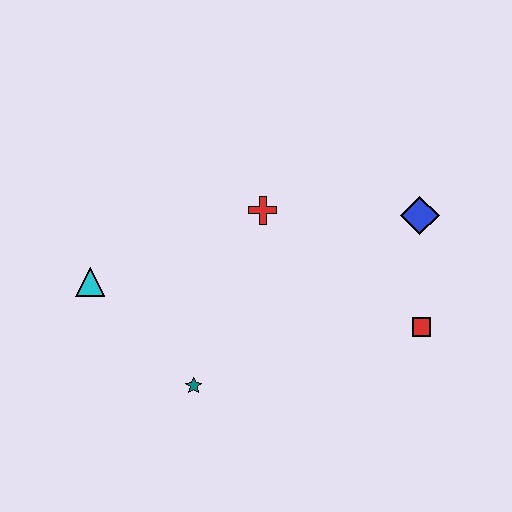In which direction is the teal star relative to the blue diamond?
The teal star is to the left of the blue diamond.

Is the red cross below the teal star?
No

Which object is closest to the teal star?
The cyan triangle is closest to the teal star.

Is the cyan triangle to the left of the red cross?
Yes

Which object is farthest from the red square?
The cyan triangle is farthest from the red square.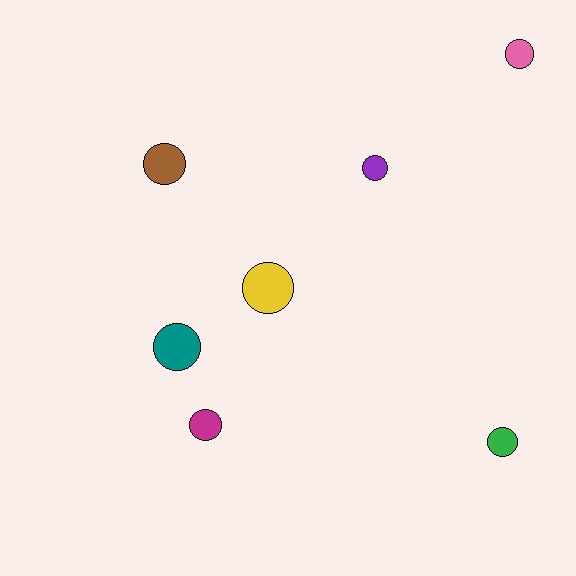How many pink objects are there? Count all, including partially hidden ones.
There is 1 pink object.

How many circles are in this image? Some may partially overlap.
There are 7 circles.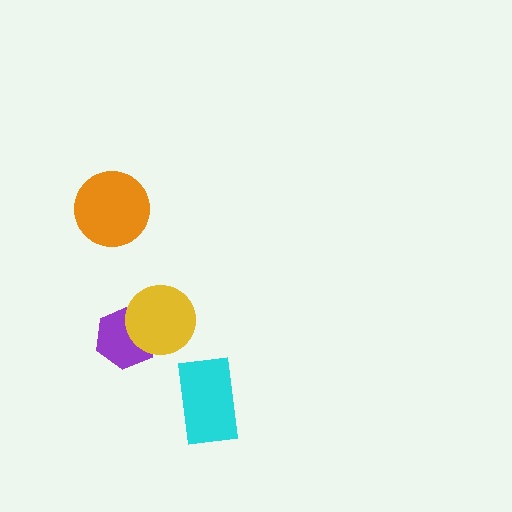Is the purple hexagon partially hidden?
Yes, it is partially covered by another shape.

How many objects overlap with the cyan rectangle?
0 objects overlap with the cyan rectangle.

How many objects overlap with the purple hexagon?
1 object overlaps with the purple hexagon.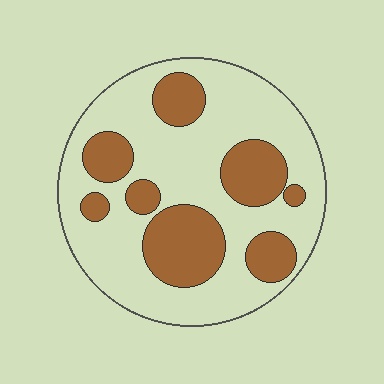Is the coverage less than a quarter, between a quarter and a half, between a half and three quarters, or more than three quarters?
Between a quarter and a half.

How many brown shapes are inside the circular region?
8.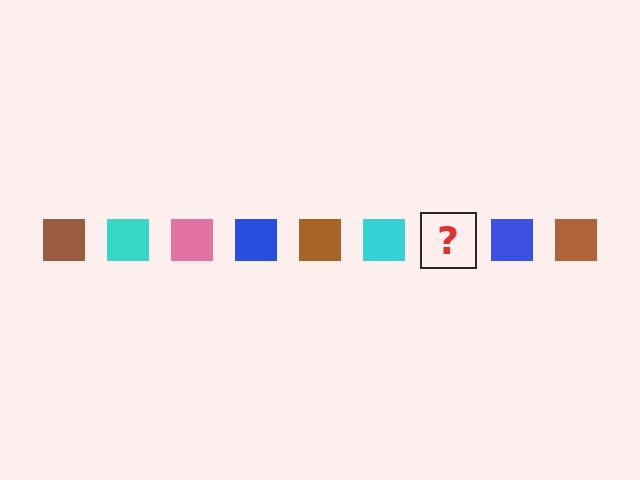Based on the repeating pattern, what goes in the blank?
The blank should be a pink square.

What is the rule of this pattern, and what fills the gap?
The rule is that the pattern cycles through brown, cyan, pink, blue squares. The gap should be filled with a pink square.